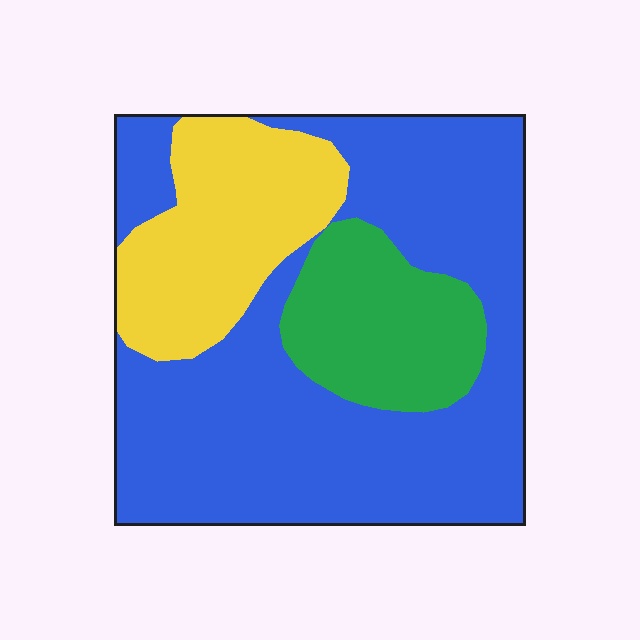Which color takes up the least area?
Green, at roughly 15%.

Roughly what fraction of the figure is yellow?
Yellow covers roughly 20% of the figure.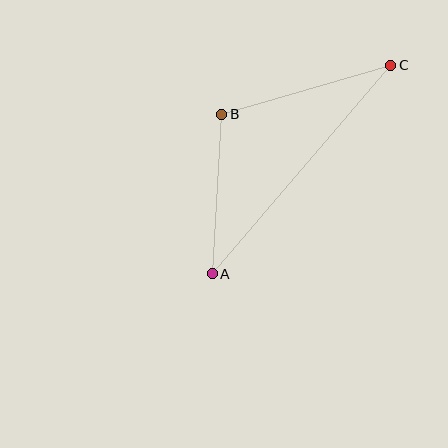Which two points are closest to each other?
Points A and B are closest to each other.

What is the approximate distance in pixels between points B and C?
The distance between B and C is approximately 176 pixels.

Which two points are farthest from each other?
Points A and C are farthest from each other.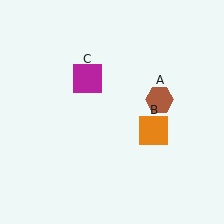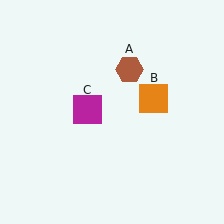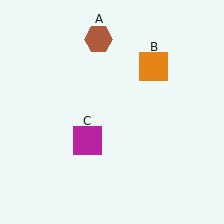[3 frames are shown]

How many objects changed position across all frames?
3 objects changed position: brown hexagon (object A), orange square (object B), magenta square (object C).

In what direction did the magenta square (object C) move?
The magenta square (object C) moved down.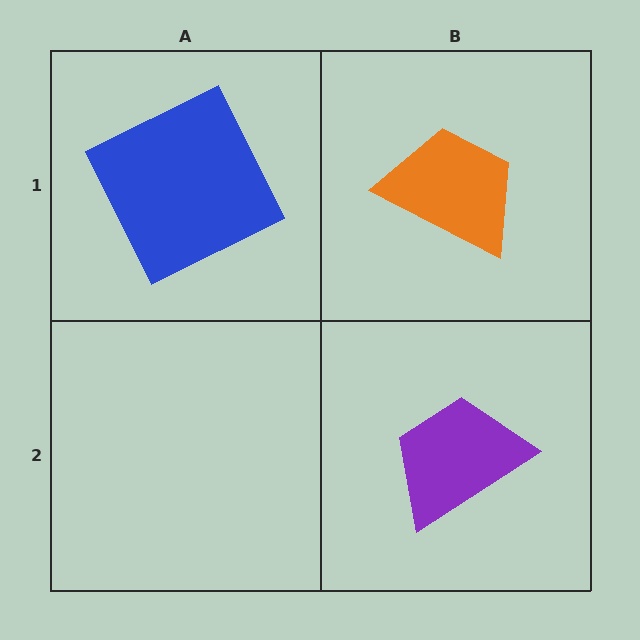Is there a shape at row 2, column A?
No, that cell is empty.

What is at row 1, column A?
A blue square.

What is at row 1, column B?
An orange trapezoid.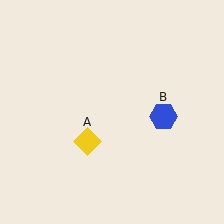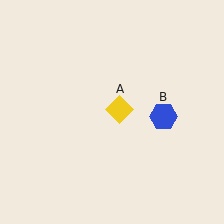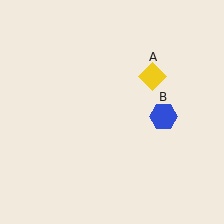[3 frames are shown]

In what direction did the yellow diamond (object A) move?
The yellow diamond (object A) moved up and to the right.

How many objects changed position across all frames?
1 object changed position: yellow diamond (object A).